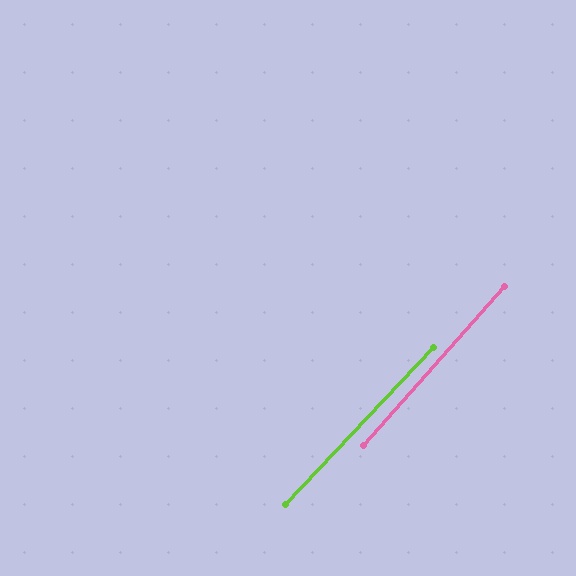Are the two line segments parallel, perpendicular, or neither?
Parallel — their directions differ by only 1.4°.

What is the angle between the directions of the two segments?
Approximately 1 degree.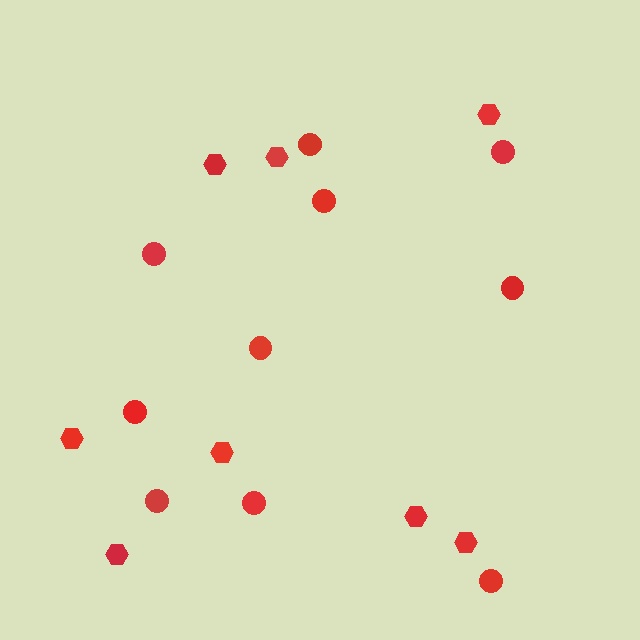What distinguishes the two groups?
There are 2 groups: one group of circles (10) and one group of hexagons (8).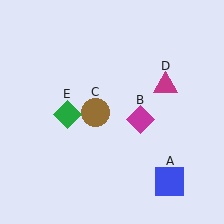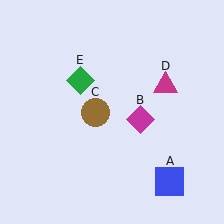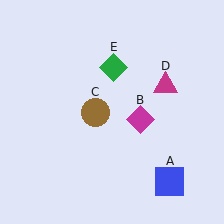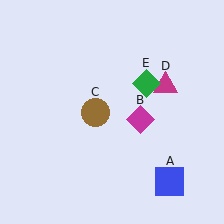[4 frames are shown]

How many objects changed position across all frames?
1 object changed position: green diamond (object E).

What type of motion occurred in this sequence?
The green diamond (object E) rotated clockwise around the center of the scene.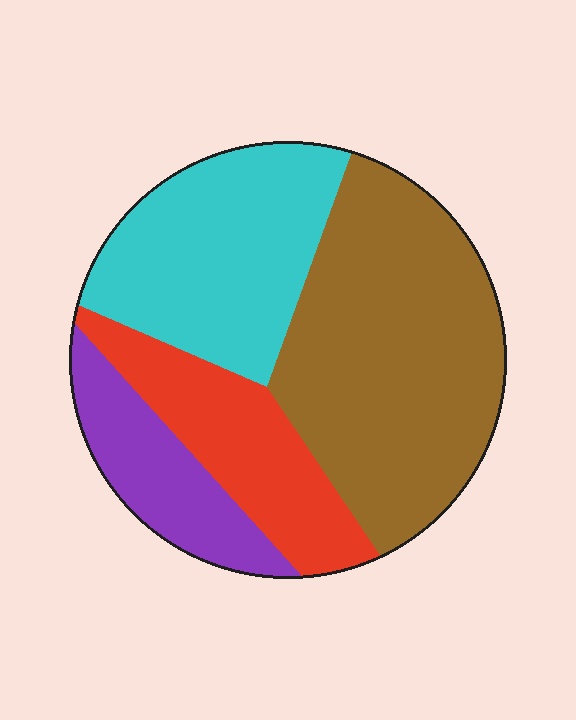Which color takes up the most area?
Brown, at roughly 40%.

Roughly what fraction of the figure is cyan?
Cyan takes up about one quarter (1/4) of the figure.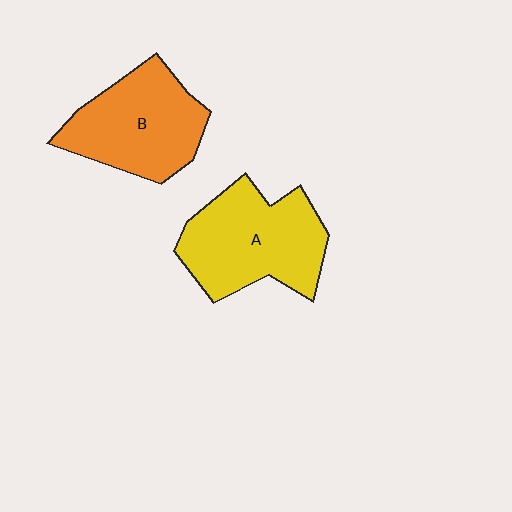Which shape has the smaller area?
Shape B (orange).